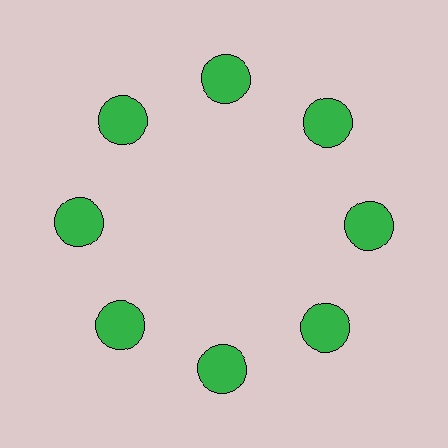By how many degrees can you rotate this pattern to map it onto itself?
The pattern maps onto itself every 45 degrees of rotation.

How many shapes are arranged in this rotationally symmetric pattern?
There are 8 shapes, arranged in 8 groups of 1.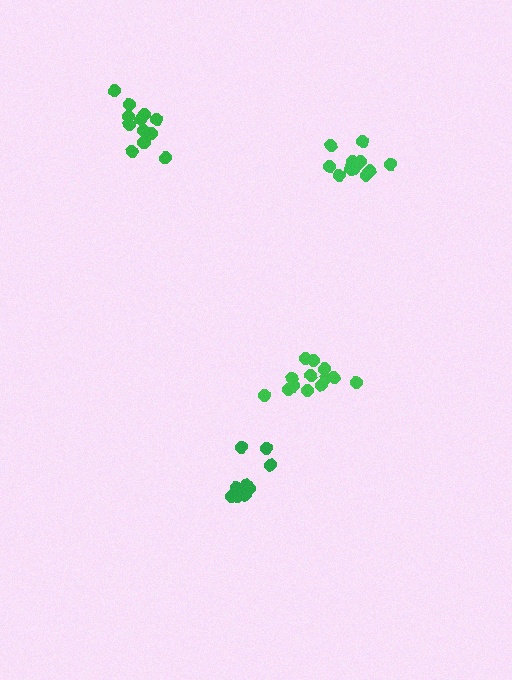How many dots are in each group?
Group 1: 13 dots, Group 2: 13 dots, Group 3: 13 dots, Group 4: 9 dots (48 total).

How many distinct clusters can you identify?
There are 4 distinct clusters.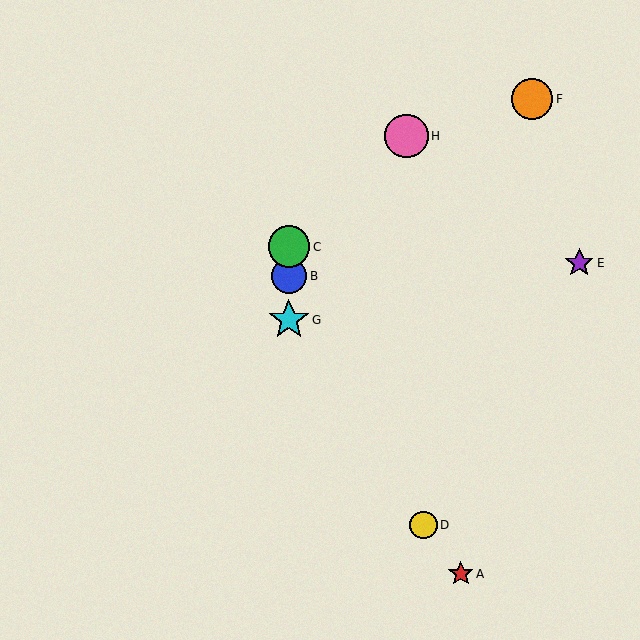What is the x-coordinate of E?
Object E is at x≈579.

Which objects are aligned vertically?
Objects B, C, G are aligned vertically.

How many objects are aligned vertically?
3 objects (B, C, G) are aligned vertically.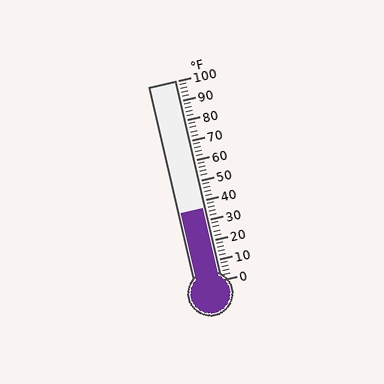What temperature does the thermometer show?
The thermometer shows approximately 36°F.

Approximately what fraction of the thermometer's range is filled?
The thermometer is filled to approximately 35% of its range.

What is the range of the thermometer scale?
The thermometer scale ranges from 0°F to 100°F.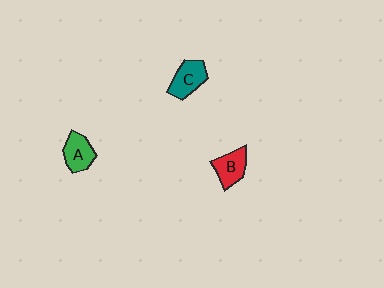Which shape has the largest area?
Shape C (teal).